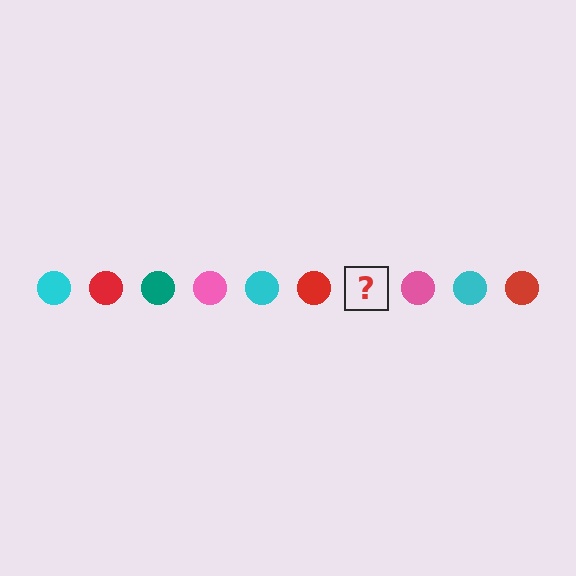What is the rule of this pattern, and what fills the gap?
The rule is that the pattern cycles through cyan, red, teal, pink circles. The gap should be filled with a teal circle.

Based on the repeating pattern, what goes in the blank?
The blank should be a teal circle.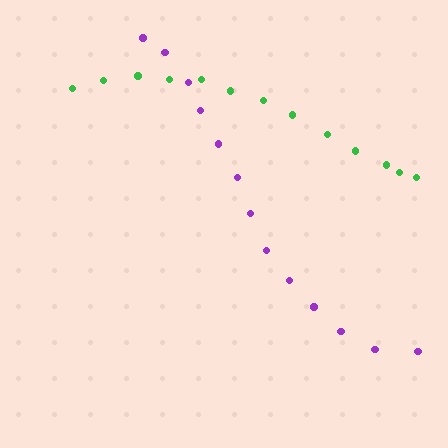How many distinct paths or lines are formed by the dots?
There are 2 distinct paths.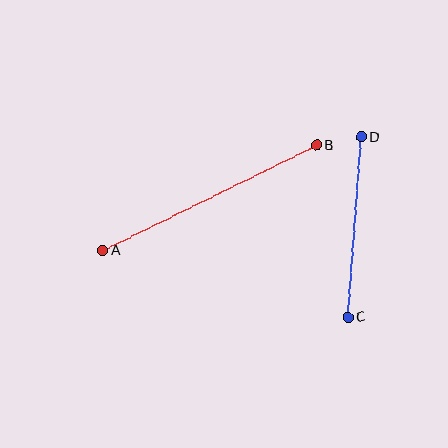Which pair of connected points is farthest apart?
Points A and B are farthest apart.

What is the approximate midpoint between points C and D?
The midpoint is at approximately (355, 227) pixels.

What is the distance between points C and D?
The distance is approximately 181 pixels.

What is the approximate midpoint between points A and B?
The midpoint is at approximately (210, 198) pixels.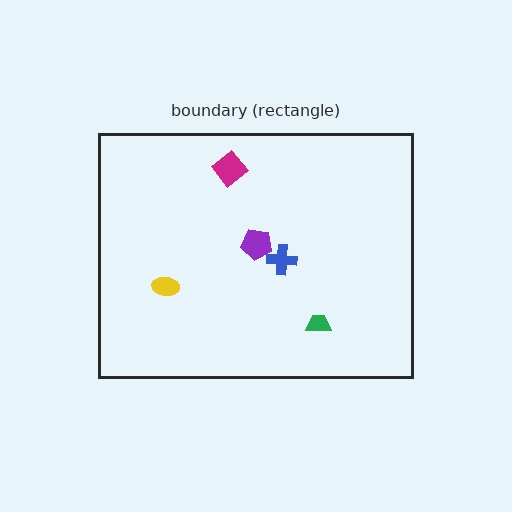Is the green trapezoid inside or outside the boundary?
Inside.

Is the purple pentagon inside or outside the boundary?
Inside.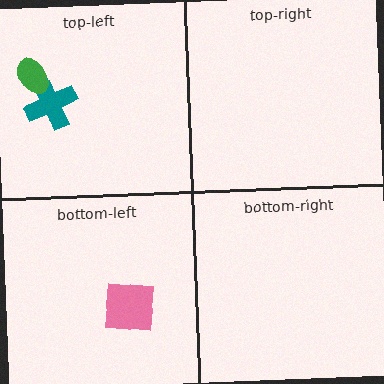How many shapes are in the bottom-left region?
1.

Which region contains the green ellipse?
The top-left region.